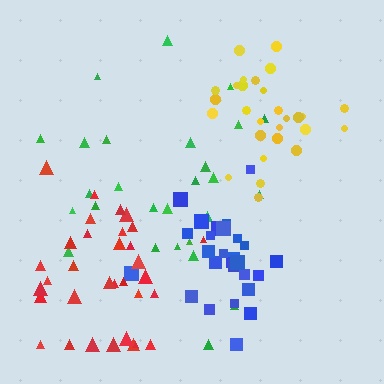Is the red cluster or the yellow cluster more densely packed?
Yellow.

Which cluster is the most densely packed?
Blue.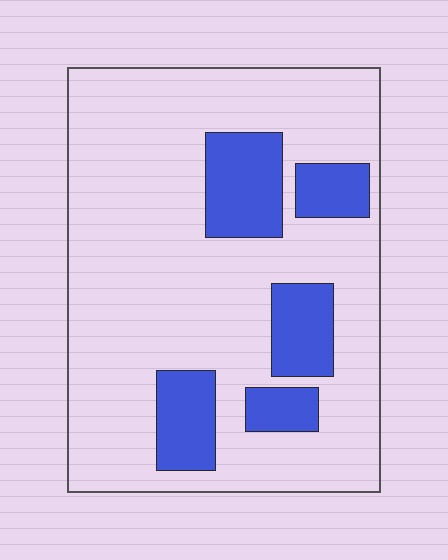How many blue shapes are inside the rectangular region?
5.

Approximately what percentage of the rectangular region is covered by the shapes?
Approximately 20%.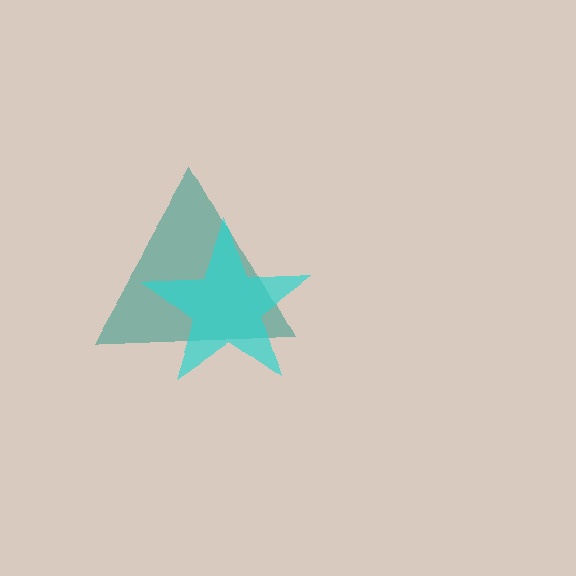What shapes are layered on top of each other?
The layered shapes are: a teal triangle, a cyan star.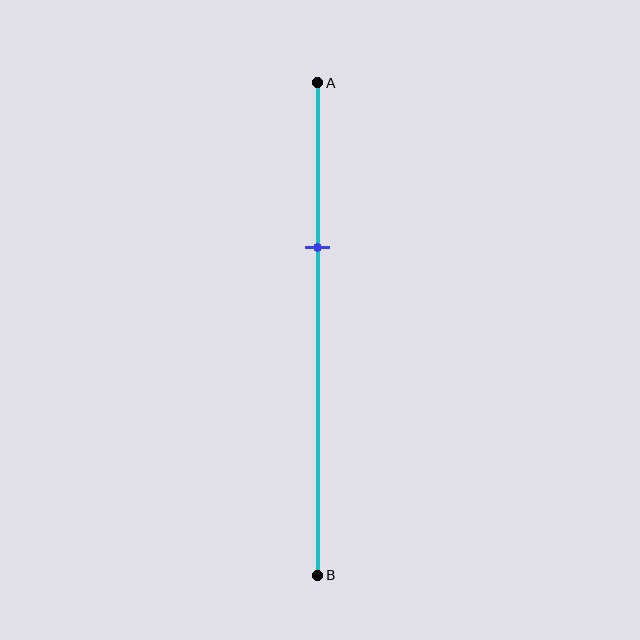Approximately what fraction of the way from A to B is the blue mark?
The blue mark is approximately 35% of the way from A to B.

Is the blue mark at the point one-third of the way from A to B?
Yes, the mark is approximately at the one-third point.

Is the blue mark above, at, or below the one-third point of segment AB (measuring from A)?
The blue mark is approximately at the one-third point of segment AB.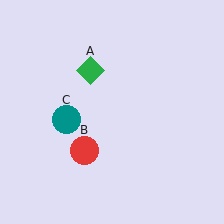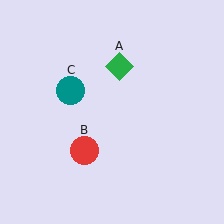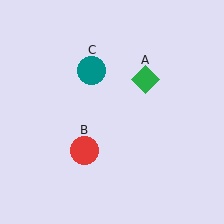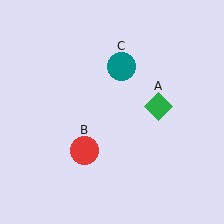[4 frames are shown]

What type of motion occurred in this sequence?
The green diamond (object A), teal circle (object C) rotated clockwise around the center of the scene.